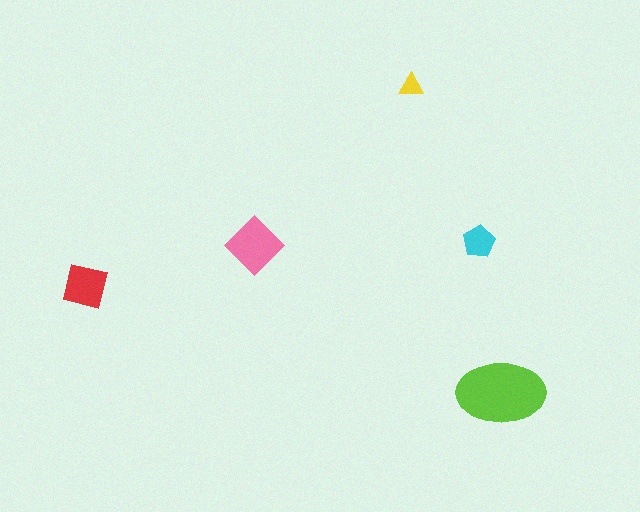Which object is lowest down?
The lime ellipse is bottommost.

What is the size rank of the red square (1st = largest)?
3rd.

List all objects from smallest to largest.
The yellow triangle, the cyan pentagon, the red square, the pink diamond, the lime ellipse.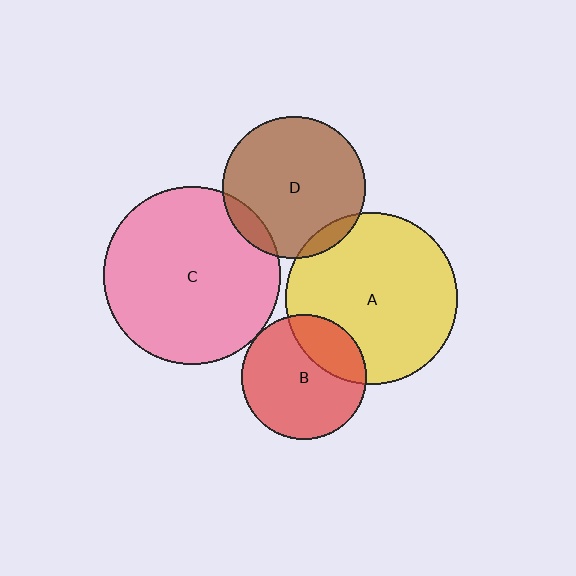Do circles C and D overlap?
Yes.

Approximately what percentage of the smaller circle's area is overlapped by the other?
Approximately 10%.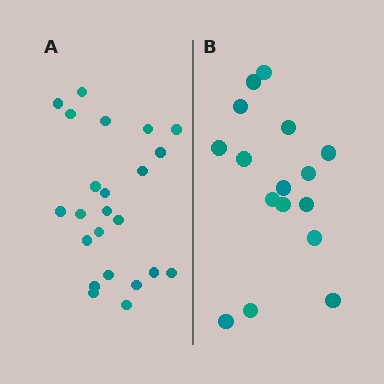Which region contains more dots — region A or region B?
Region A (the left region) has more dots.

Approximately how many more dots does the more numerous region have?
Region A has roughly 8 or so more dots than region B.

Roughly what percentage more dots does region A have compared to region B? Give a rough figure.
About 45% more.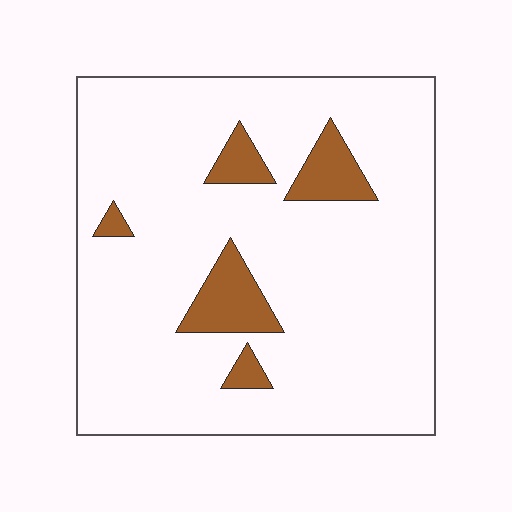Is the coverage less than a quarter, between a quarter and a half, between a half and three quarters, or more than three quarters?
Less than a quarter.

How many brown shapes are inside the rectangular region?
5.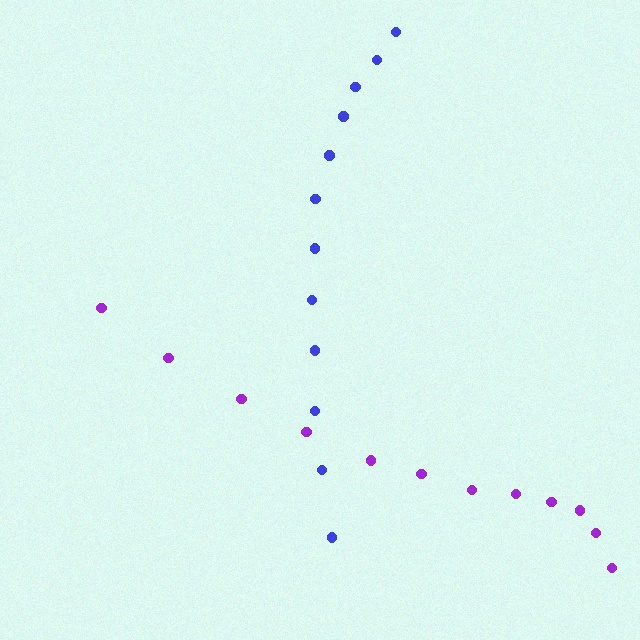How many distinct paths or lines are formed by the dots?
There are 2 distinct paths.